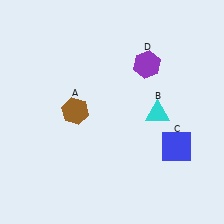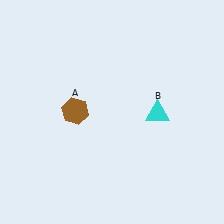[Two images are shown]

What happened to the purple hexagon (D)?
The purple hexagon (D) was removed in Image 2. It was in the top-right area of Image 1.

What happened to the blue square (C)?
The blue square (C) was removed in Image 2. It was in the bottom-right area of Image 1.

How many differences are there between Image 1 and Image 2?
There are 2 differences between the two images.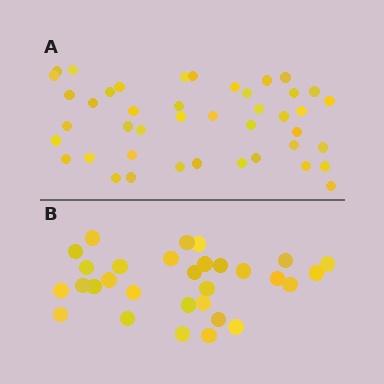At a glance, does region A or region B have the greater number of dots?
Region A (the top region) has more dots.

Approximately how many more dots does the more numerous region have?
Region A has approximately 15 more dots than region B.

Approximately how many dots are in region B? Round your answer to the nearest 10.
About 30 dots.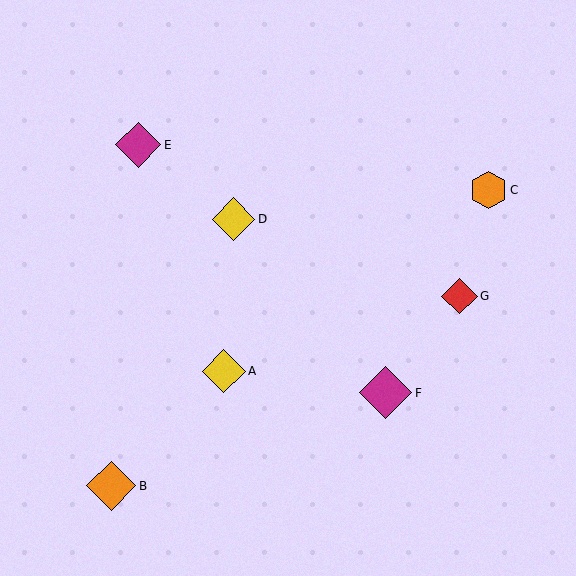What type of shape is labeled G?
Shape G is a red diamond.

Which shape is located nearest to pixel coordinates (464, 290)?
The red diamond (labeled G) at (459, 296) is nearest to that location.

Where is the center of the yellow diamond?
The center of the yellow diamond is at (224, 371).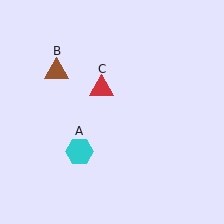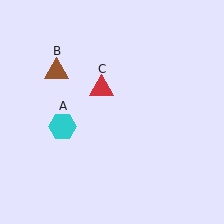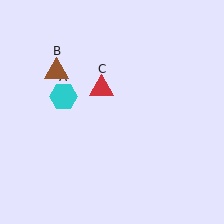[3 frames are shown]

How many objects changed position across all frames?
1 object changed position: cyan hexagon (object A).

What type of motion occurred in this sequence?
The cyan hexagon (object A) rotated clockwise around the center of the scene.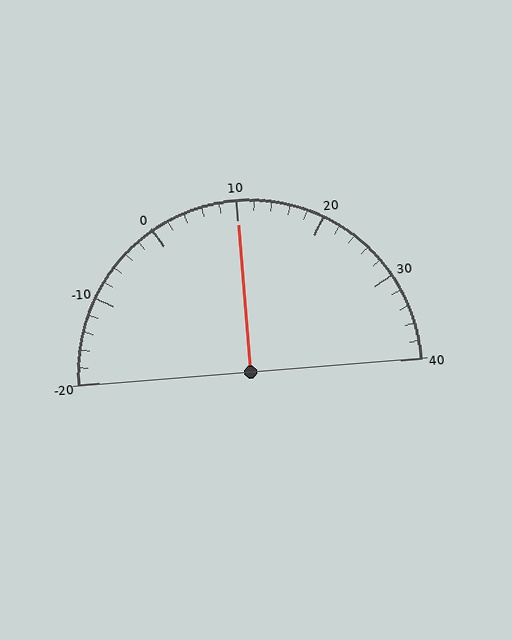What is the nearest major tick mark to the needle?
The nearest major tick mark is 10.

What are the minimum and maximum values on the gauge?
The gauge ranges from -20 to 40.